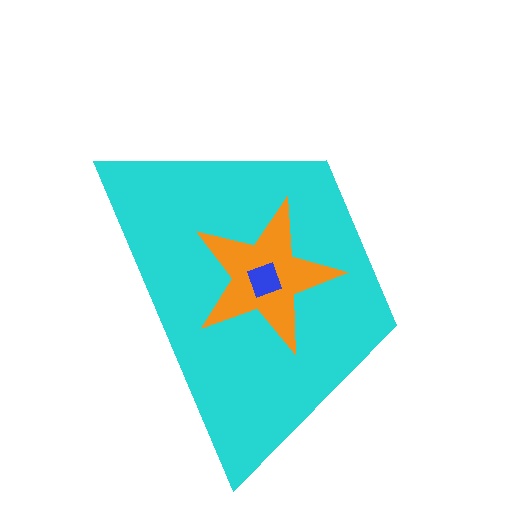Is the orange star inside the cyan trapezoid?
Yes.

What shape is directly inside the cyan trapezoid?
The orange star.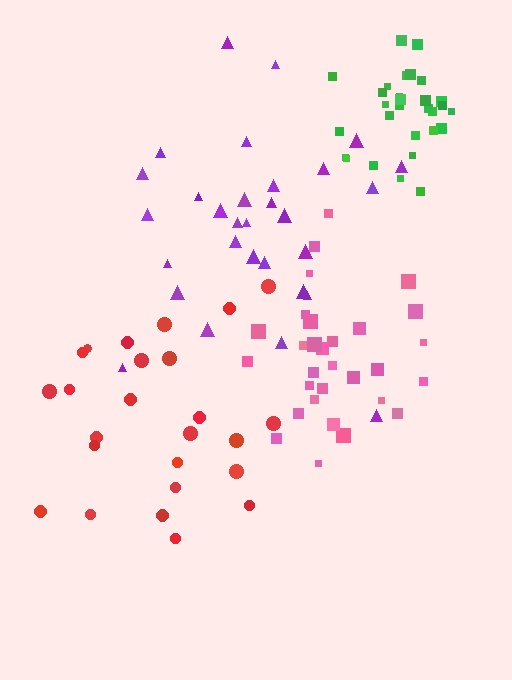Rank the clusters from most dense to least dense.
green, pink, red, purple.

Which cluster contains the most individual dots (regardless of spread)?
Pink (31).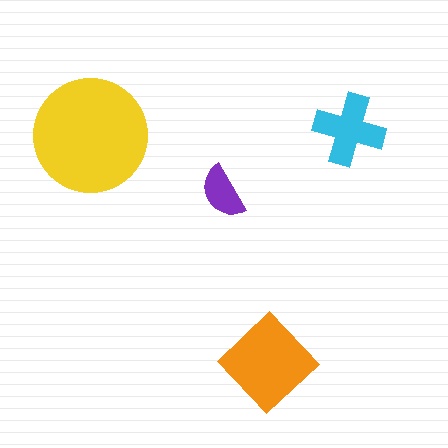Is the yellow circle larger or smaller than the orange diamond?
Larger.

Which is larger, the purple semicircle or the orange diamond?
The orange diamond.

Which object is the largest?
The yellow circle.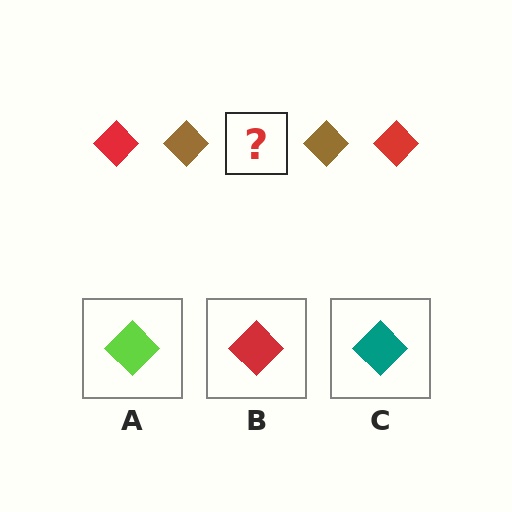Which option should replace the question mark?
Option B.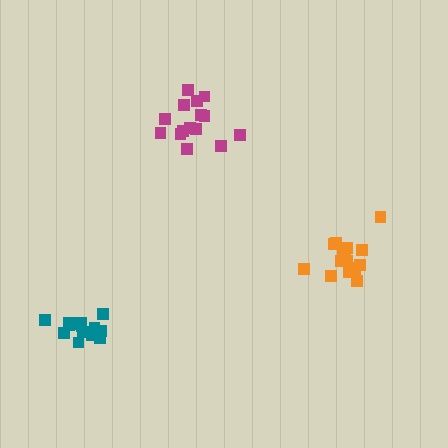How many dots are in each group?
Group 1: 15 dots, Group 2: 16 dots, Group 3: 14 dots (45 total).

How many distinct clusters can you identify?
There are 3 distinct clusters.